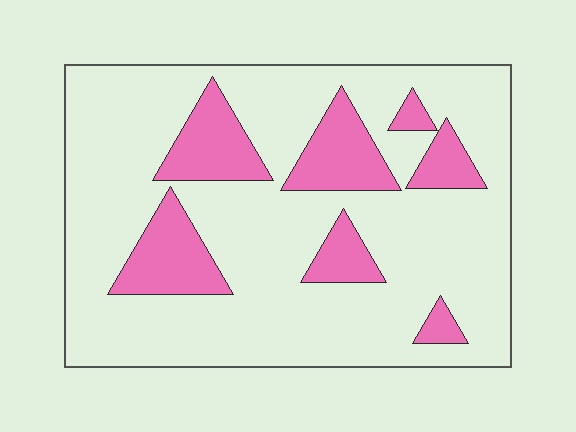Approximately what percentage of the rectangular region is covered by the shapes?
Approximately 20%.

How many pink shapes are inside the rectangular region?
7.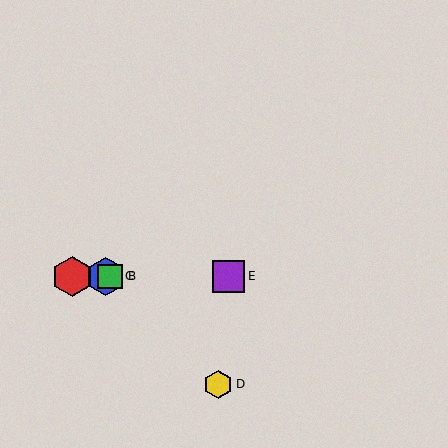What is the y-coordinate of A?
Object A is at y≈276.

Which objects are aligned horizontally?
Objects A, B, C, E are aligned horizontally.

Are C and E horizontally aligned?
Yes, both are at y≈276.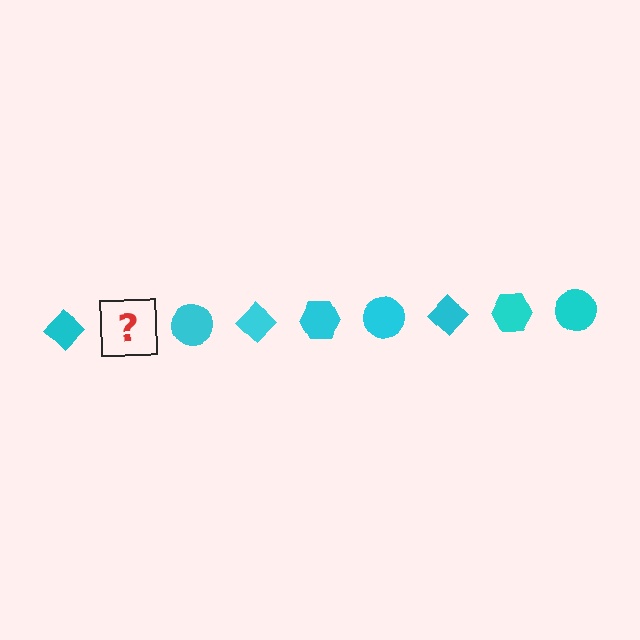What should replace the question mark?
The question mark should be replaced with a cyan hexagon.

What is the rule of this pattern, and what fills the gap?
The rule is that the pattern cycles through diamond, hexagon, circle shapes in cyan. The gap should be filled with a cyan hexagon.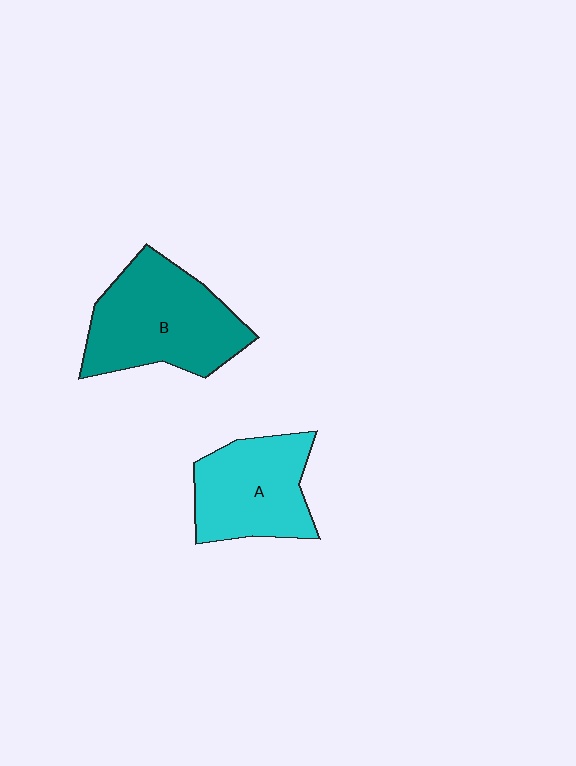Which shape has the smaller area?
Shape A (cyan).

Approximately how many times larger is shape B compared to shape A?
Approximately 1.3 times.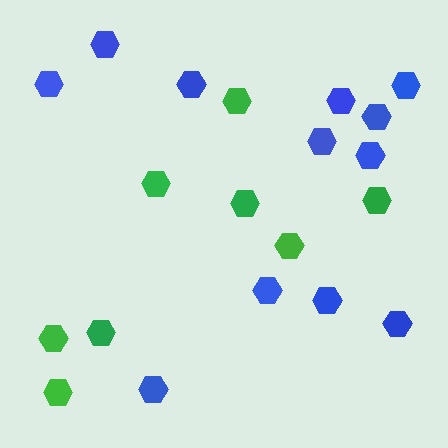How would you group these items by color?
There are 2 groups: one group of green hexagons (8) and one group of blue hexagons (12).